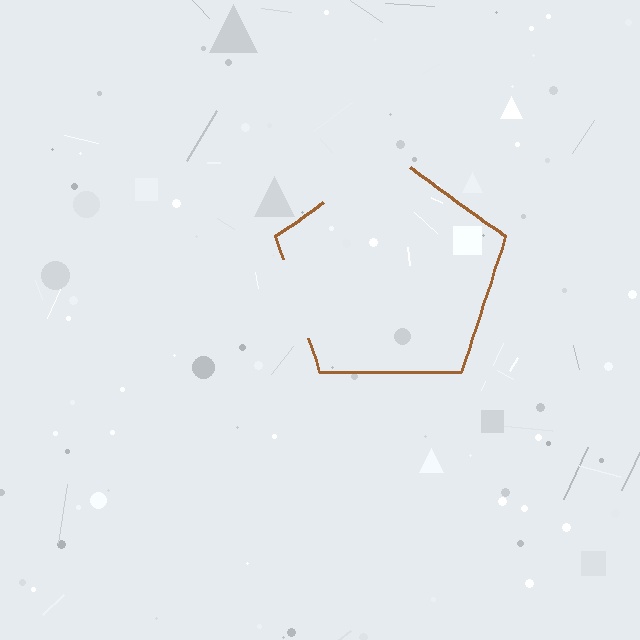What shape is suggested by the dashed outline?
The dashed outline suggests a pentagon.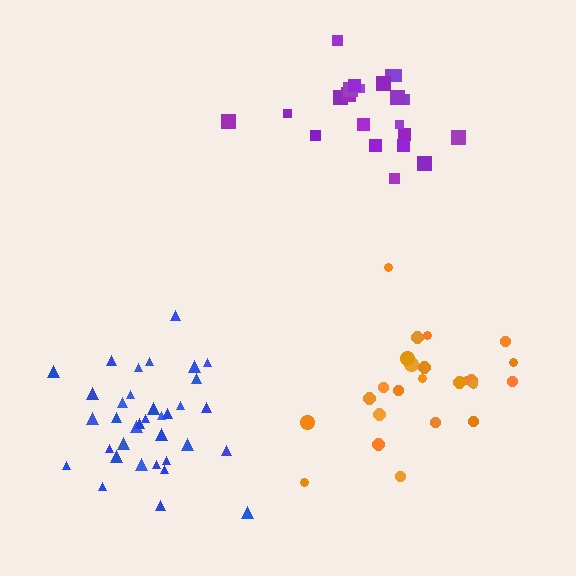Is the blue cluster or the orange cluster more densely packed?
Blue.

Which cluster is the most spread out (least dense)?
Orange.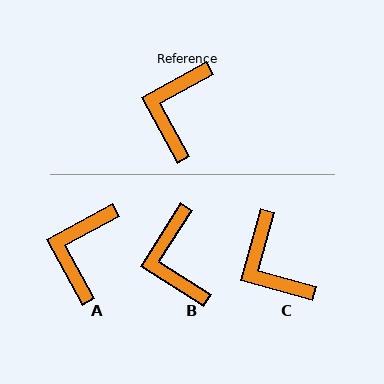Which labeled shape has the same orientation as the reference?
A.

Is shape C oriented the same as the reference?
No, it is off by about 46 degrees.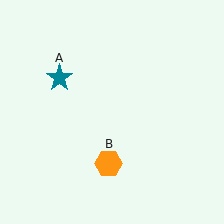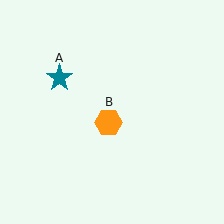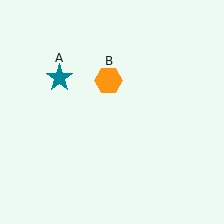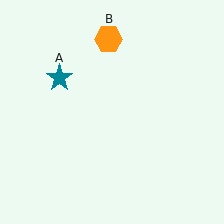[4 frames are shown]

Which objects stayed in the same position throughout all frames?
Teal star (object A) remained stationary.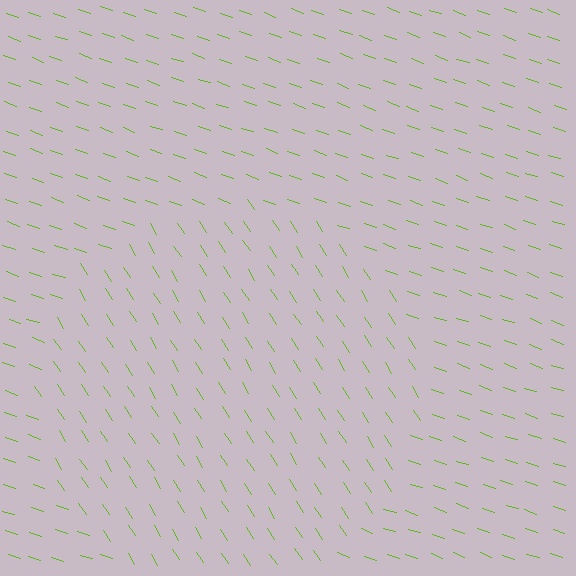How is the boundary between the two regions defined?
The boundary is defined purely by a change in line orientation (approximately 38 degrees difference). All lines are the same color and thickness.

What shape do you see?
I see a circle.